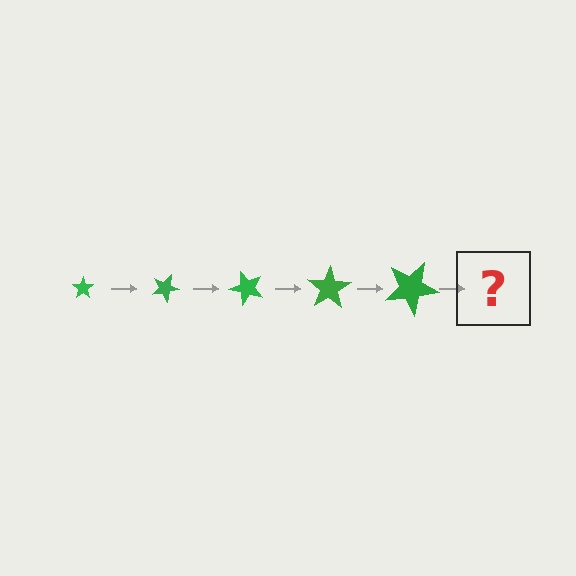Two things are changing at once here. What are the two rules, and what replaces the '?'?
The two rules are that the star grows larger each step and it rotates 25 degrees each step. The '?' should be a star, larger than the previous one and rotated 125 degrees from the start.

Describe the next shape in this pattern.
It should be a star, larger than the previous one and rotated 125 degrees from the start.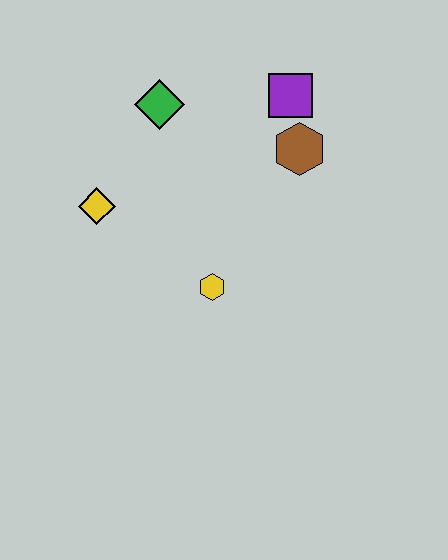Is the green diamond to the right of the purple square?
No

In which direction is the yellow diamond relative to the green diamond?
The yellow diamond is below the green diamond.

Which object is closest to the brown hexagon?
The purple square is closest to the brown hexagon.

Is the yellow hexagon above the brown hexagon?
No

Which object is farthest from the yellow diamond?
The purple square is farthest from the yellow diamond.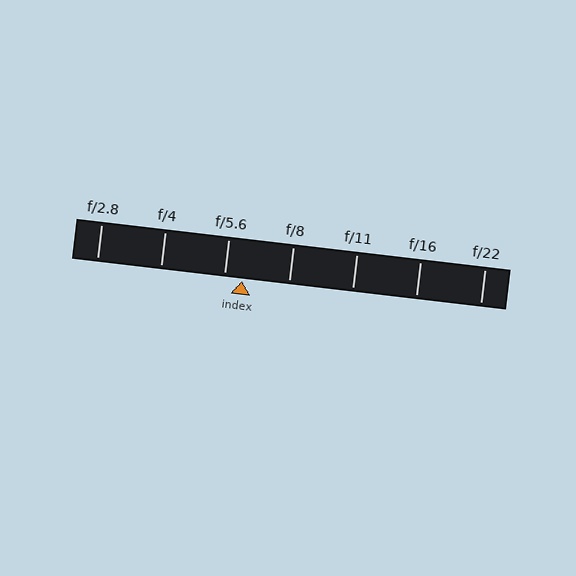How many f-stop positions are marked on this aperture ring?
There are 7 f-stop positions marked.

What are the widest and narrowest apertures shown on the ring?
The widest aperture shown is f/2.8 and the narrowest is f/22.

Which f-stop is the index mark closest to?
The index mark is closest to f/5.6.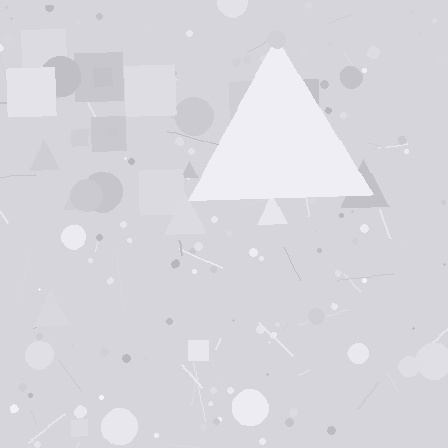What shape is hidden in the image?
A triangle is hidden in the image.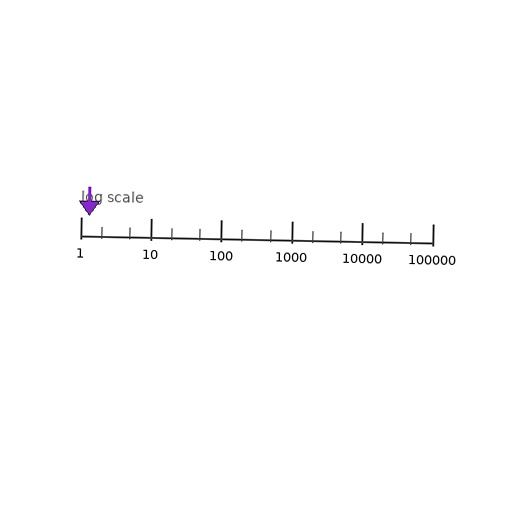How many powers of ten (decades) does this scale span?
The scale spans 5 decades, from 1 to 100000.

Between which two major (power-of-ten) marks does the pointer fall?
The pointer is between 1 and 10.